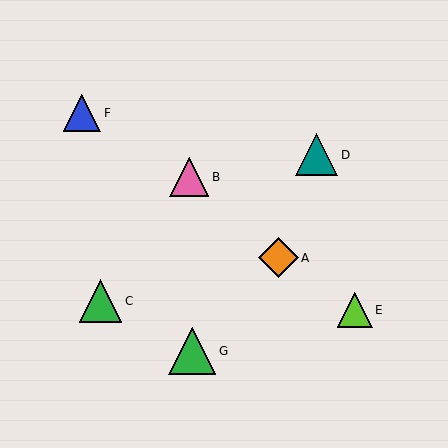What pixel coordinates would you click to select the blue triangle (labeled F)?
Click at (82, 113) to select the blue triangle F.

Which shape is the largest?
The green triangle (labeled G) is the largest.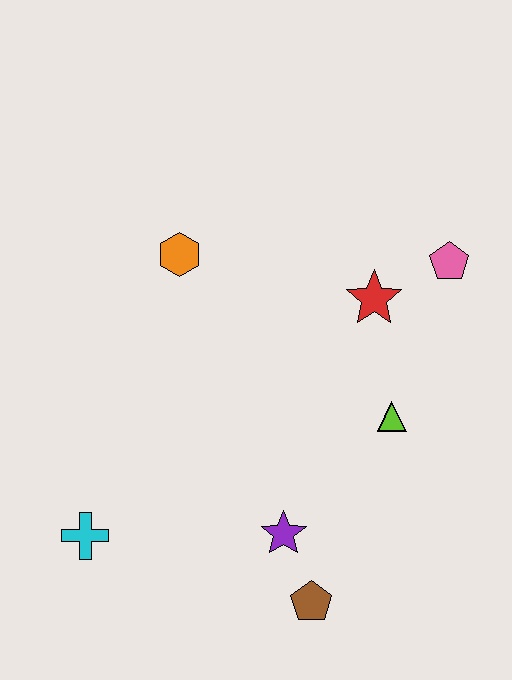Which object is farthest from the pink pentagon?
The cyan cross is farthest from the pink pentagon.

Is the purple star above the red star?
No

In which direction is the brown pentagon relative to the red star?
The brown pentagon is below the red star.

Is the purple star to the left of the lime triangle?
Yes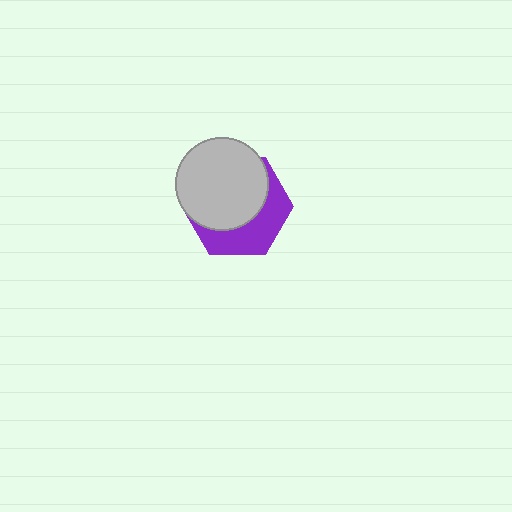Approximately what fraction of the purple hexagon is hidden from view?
Roughly 60% of the purple hexagon is hidden behind the light gray circle.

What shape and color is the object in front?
The object in front is a light gray circle.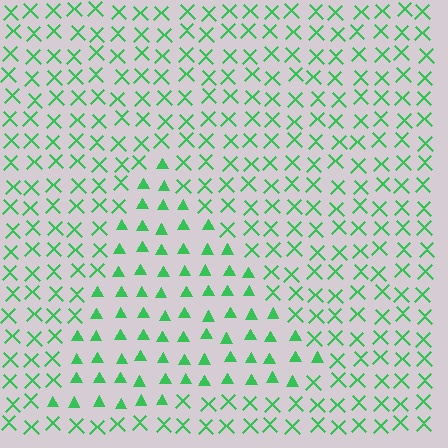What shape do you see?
I see a triangle.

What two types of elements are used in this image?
The image uses triangles inside the triangle region and X marks outside it.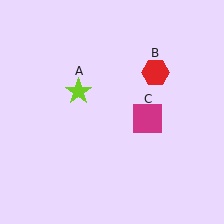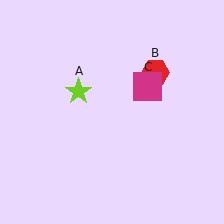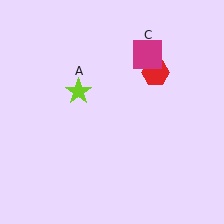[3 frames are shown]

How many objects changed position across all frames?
1 object changed position: magenta square (object C).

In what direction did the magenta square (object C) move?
The magenta square (object C) moved up.